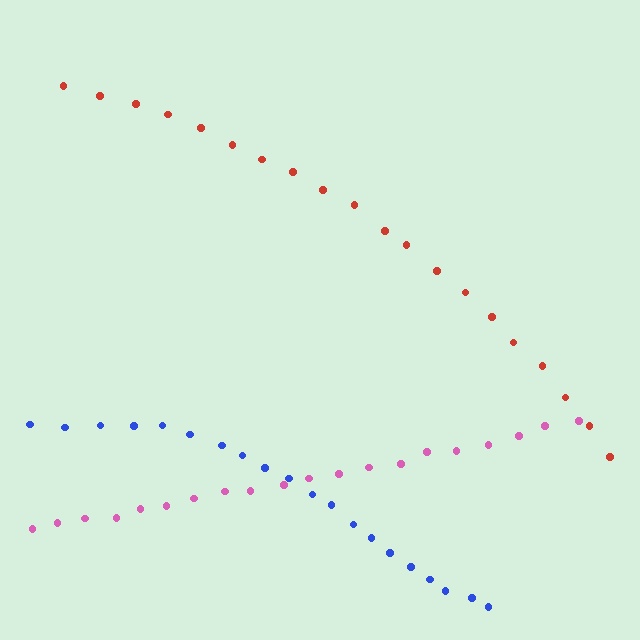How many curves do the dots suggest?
There are 3 distinct paths.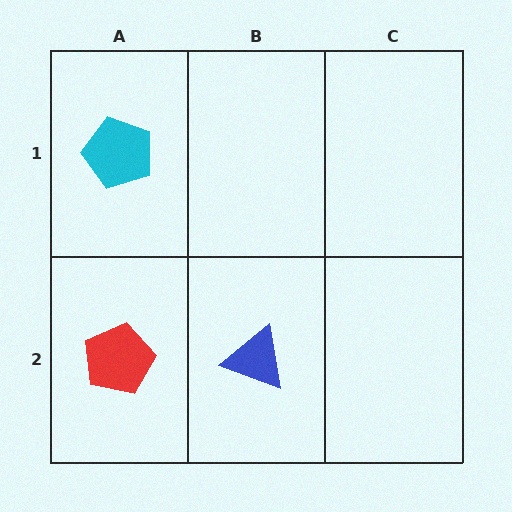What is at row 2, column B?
A blue triangle.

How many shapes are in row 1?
1 shape.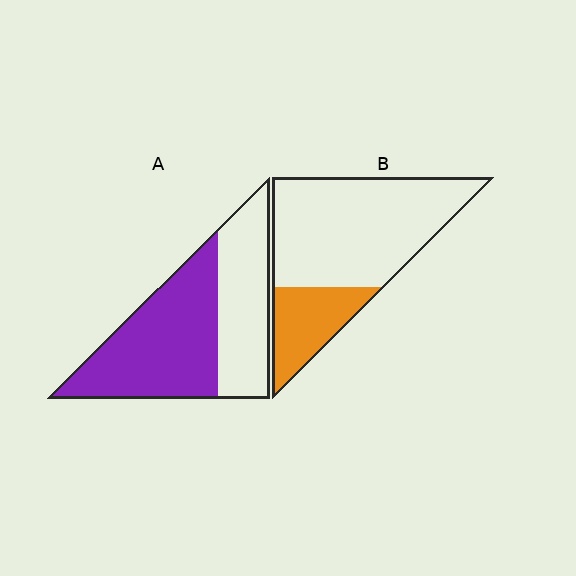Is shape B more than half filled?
No.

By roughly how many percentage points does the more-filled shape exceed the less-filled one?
By roughly 35 percentage points (A over B).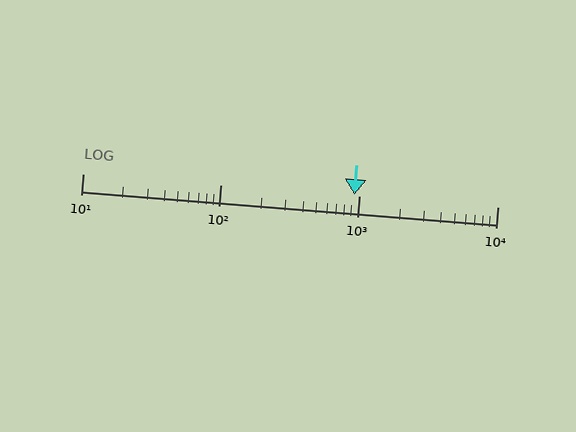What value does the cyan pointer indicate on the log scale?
The pointer indicates approximately 930.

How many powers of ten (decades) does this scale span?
The scale spans 3 decades, from 10 to 10000.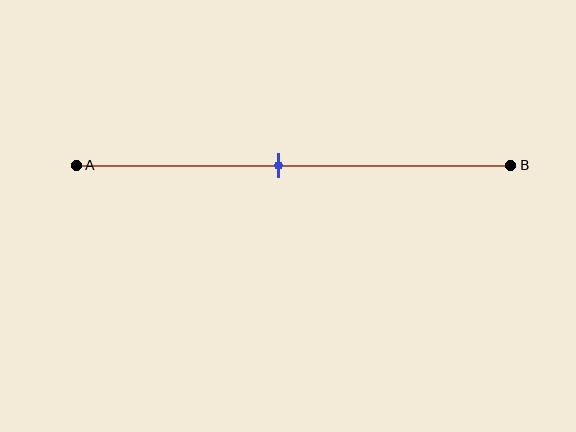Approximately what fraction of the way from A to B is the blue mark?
The blue mark is approximately 45% of the way from A to B.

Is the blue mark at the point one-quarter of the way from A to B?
No, the mark is at about 45% from A, not at the 25% one-quarter point.